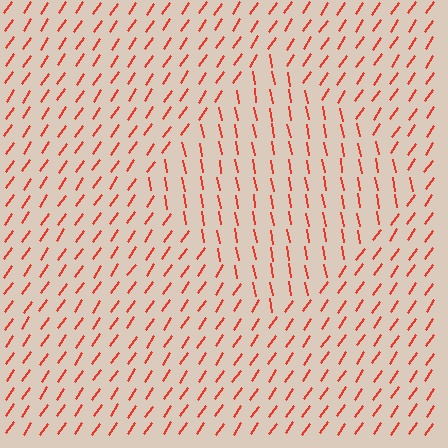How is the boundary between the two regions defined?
The boundary is defined purely by a change in line orientation (approximately 45 degrees difference). All lines are the same color and thickness.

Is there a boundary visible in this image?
Yes, there is a texture boundary formed by a change in line orientation.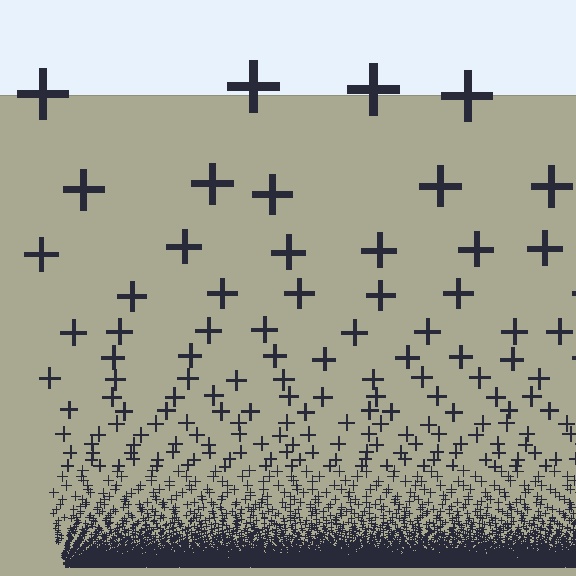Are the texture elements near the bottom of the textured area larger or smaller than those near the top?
Smaller. The gradient is inverted — elements near the bottom are smaller and denser.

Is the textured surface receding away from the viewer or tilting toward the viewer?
The surface appears to tilt toward the viewer. Texture elements get larger and sparser toward the top.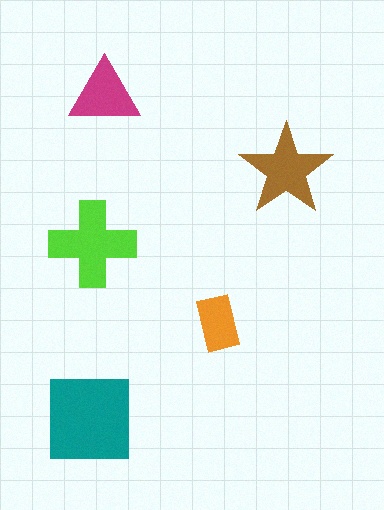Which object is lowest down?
The teal square is bottommost.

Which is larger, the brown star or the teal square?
The teal square.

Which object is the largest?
The teal square.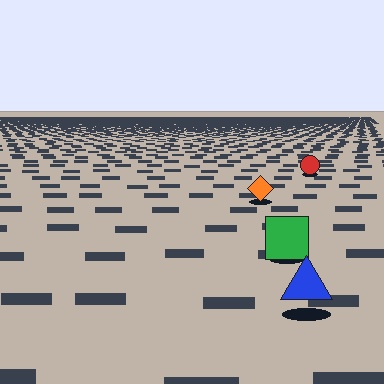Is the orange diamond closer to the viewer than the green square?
No. The green square is closer — you can tell from the texture gradient: the ground texture is coarser near it.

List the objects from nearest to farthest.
From nearest to farthest: the blue triangle, the green square, the orange diamond, the red circle.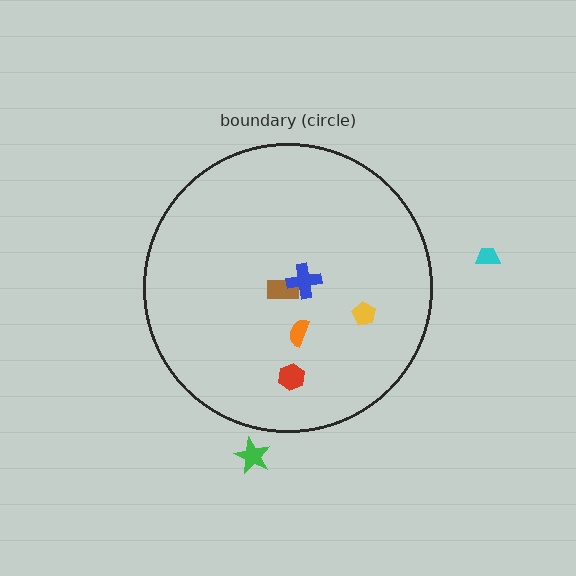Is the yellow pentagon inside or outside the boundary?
Inside.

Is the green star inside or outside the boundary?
Outside.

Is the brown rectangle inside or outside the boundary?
Inside.